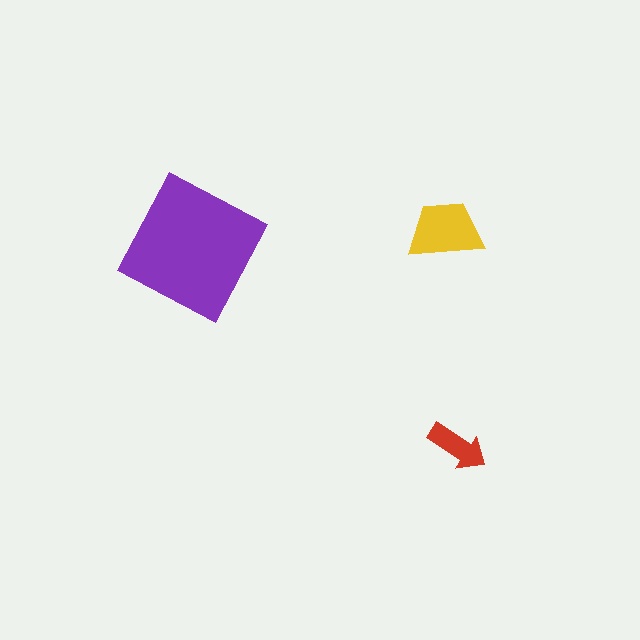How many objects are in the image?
There are 3 objects in the image.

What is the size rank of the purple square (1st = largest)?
1st.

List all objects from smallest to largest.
The red arrow, the yellow trapezoid, the purple square.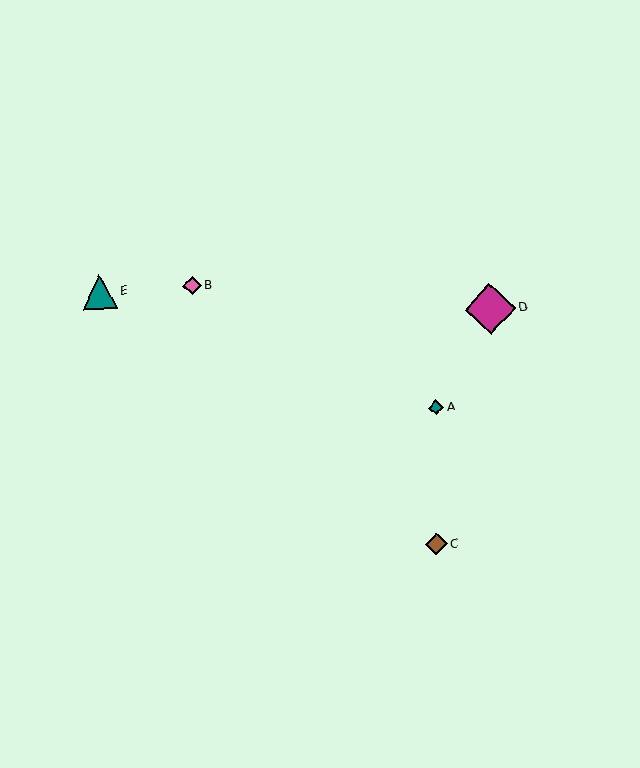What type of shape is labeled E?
Shape E is a teal triangle.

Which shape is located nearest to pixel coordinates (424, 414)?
The teal diamond (labeled A) at (436, 407) is nearest to that location.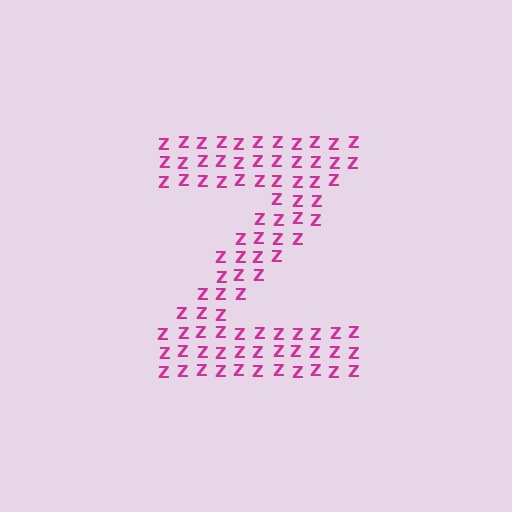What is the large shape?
The large shape is the letter Z.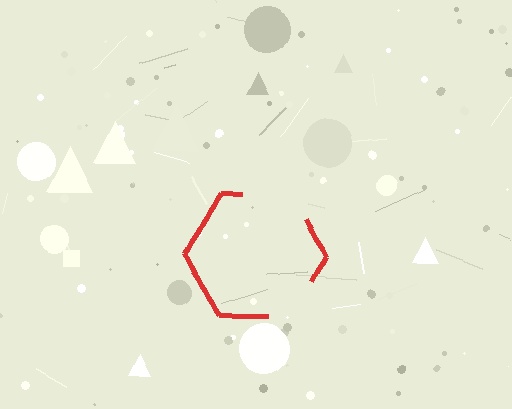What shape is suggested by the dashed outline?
The dashed outline suggests a hexagon.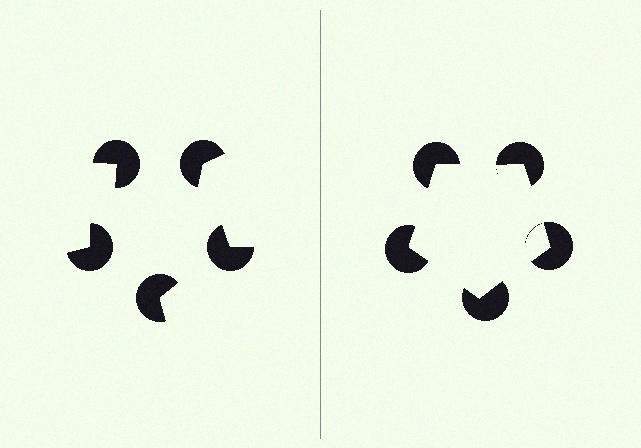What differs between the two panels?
The pac-man discs are positioned identically on both sides; only the wedge orientations differ. On the right they align to a pentagon; on the left they are misaligned.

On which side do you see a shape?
An illusory pentagon appears on the right side. On the left side the wedge cuts are rotated, so no coherent shape forms.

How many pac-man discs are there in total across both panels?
10 — 5 on each side.